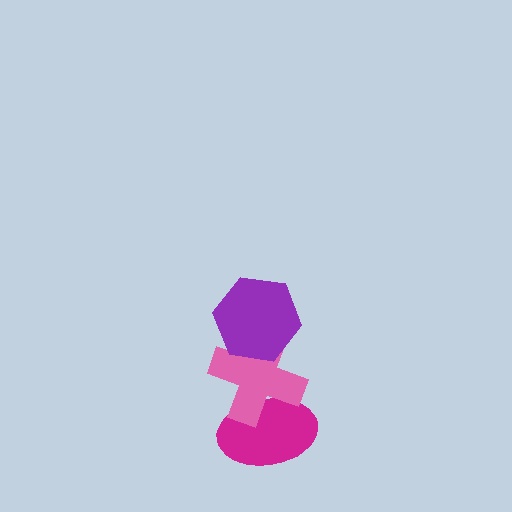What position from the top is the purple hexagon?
The purple hexagon is 1st from the top.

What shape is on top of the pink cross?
The purple hexagon is on top of the pink cross.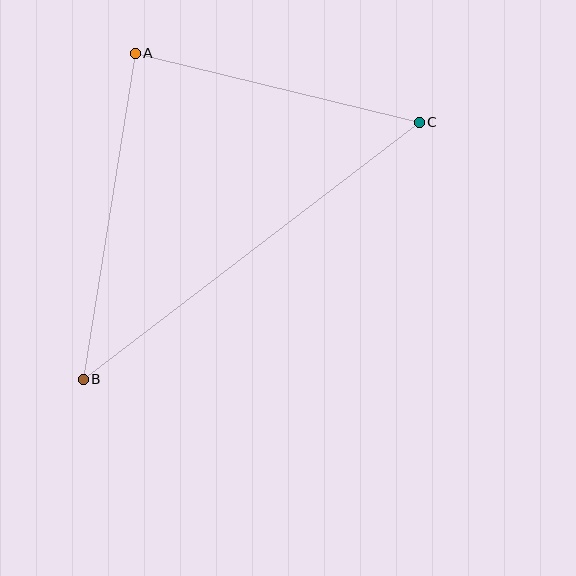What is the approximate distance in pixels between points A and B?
The distance between A and B is approximately 330 pixels.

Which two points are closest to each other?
Points A and C are closest to each other.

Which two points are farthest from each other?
Points B and C are farthest from each other.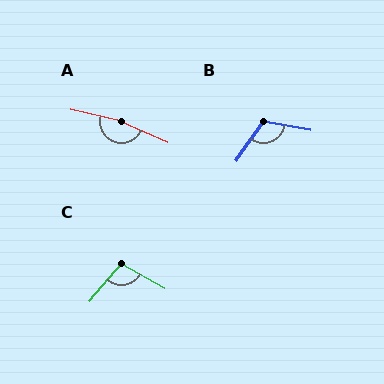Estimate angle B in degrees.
Approximately 116 degrees.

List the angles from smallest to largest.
C (101°), B (116°), A (169°).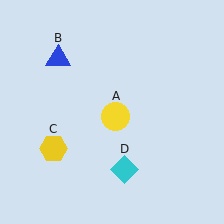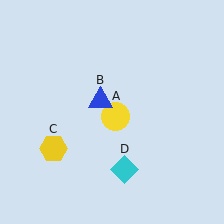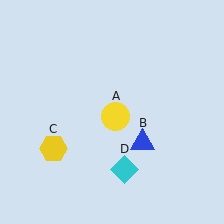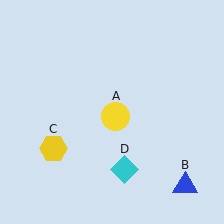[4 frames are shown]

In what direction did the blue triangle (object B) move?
The blue triangle (object B) moved down and to the right.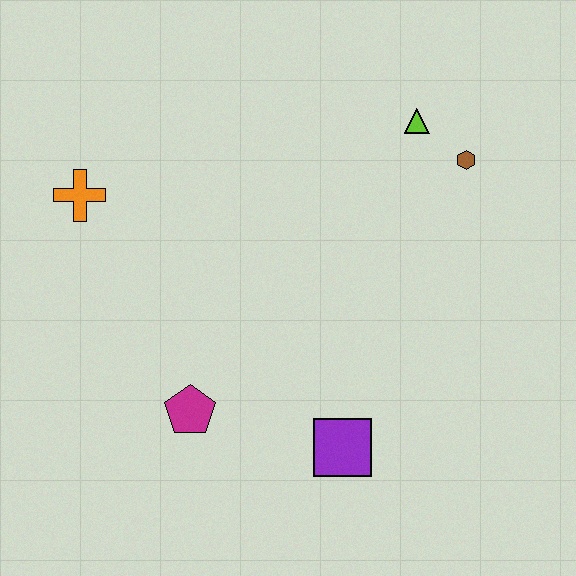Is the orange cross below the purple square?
No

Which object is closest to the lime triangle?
The brown hexagon is closest to the lime triangle.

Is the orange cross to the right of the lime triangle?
No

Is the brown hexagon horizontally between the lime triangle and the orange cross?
No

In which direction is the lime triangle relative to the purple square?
The lime triangle is above the purple square.